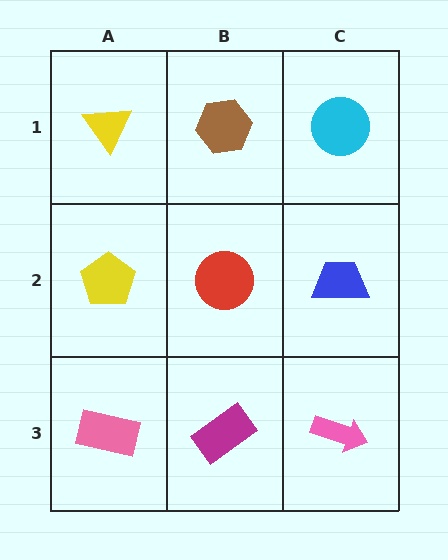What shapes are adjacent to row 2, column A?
A yellow triangle (row 1, column A), a pink rectangle (row 3, column A), a red circle (row 2, column B).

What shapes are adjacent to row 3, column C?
A blue trapezoid (row 2, column C), a magenta rectangle (row 3, column B).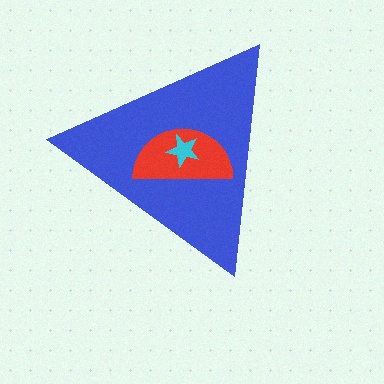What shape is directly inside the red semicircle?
The cyan star.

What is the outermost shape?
The blue triangle.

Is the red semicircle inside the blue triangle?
Yes.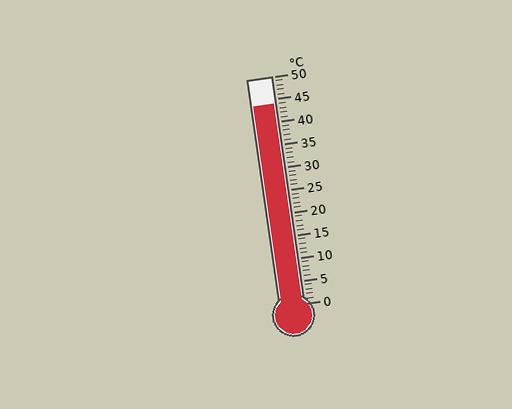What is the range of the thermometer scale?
The thermometer scale ranges from 0°C to 50°C.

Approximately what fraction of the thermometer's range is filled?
The thermometer is filled to approximately 90% of its range.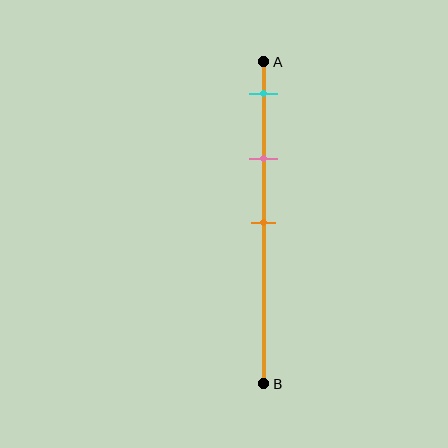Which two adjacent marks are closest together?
The cyan and pink marks are the closest adjacent pair.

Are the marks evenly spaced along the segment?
Yes, the marks are approximately evenly spaced.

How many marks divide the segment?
There are 3 marks dividing the segment.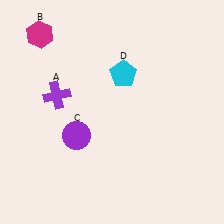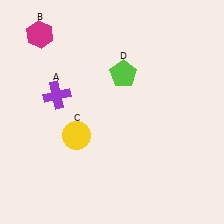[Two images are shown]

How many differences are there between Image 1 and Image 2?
There are 2 differences between the two images.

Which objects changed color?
C changed from purple to yellow. D changed from cyan to lime.